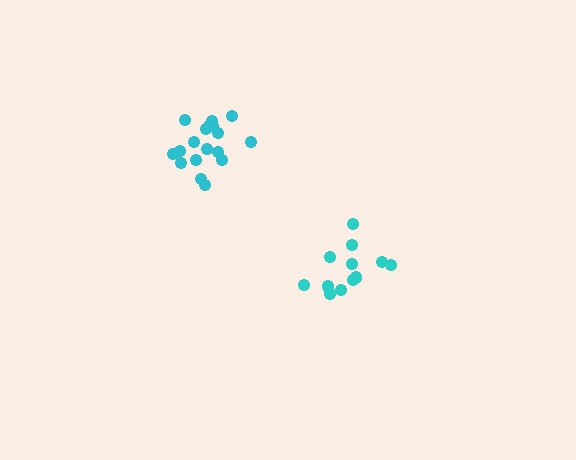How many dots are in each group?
Group 1: 18 dots, Group 2: 13 dots (31 total).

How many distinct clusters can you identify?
There are 2 distinct clusters.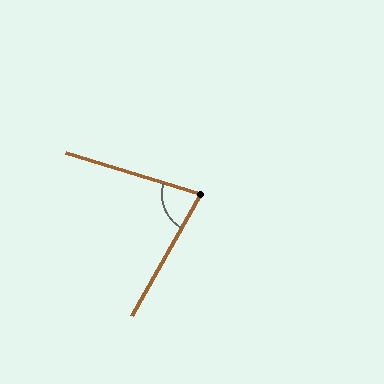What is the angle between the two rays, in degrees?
Approximately 77 degrees.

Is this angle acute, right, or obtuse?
It is acute.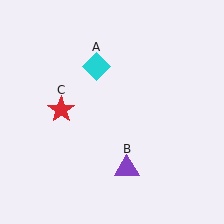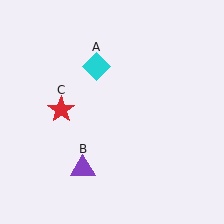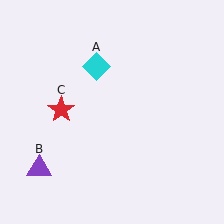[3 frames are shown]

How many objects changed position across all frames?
1 object changed position: purple triangle (object B).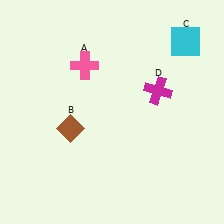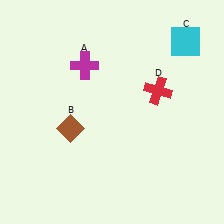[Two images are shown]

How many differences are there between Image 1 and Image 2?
There are 2 differences between the two images.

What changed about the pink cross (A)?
In Image 1, A is pink. In Image 2, it changed to magenta.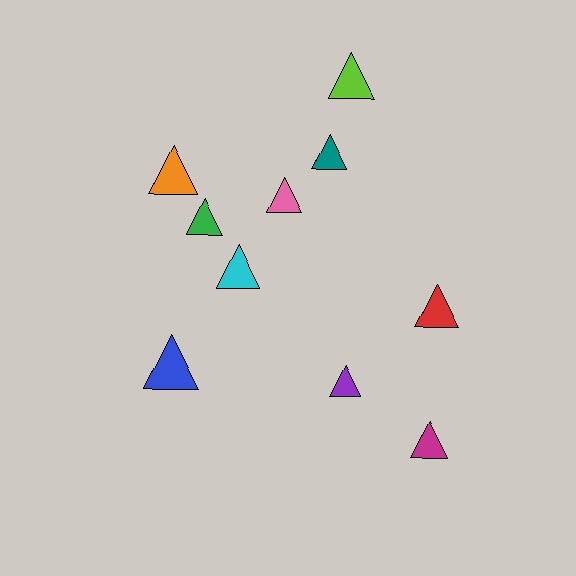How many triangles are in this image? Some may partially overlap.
There are 10 triangles.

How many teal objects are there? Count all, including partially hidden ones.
There is 1 teal object.